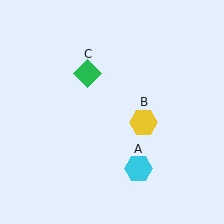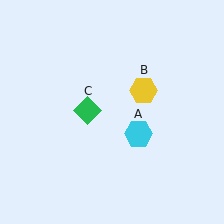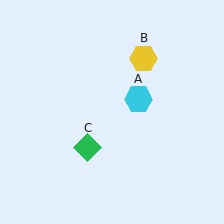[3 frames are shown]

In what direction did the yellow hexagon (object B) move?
The yellow hexagon (object B) moved up.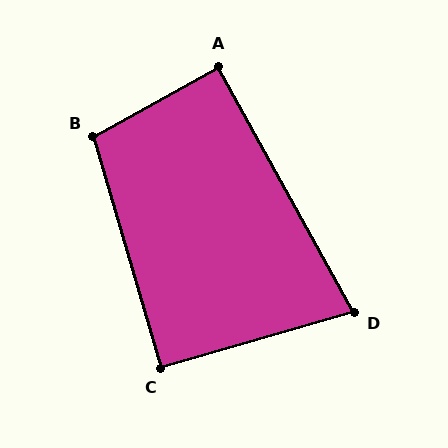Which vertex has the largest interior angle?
B, at approximately 103 degrees.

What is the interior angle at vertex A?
Approximately 90 degrees (approximately right).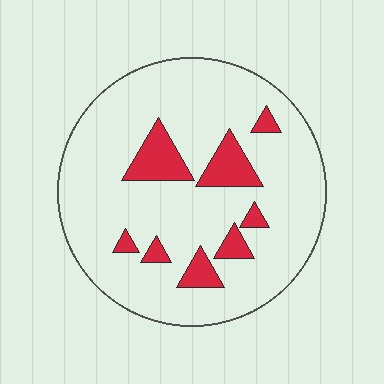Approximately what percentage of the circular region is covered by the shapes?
Approximately 15%.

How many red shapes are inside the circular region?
8.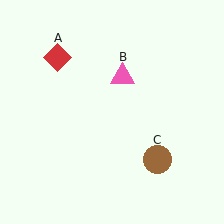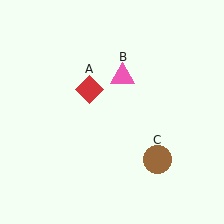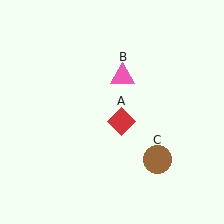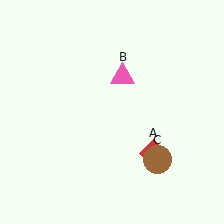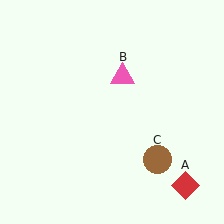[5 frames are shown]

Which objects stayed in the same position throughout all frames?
Pink triangle (object B) and brown circle (object C) remained stationary.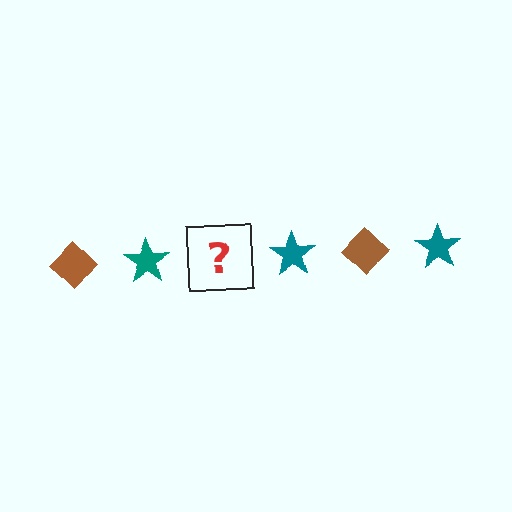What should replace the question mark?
The question mark should be replaced with a brown diamond.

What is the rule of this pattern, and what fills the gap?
The rule is that the pattern alternates between brown diamond and teal star. The gap should be filled with a brown diamond.